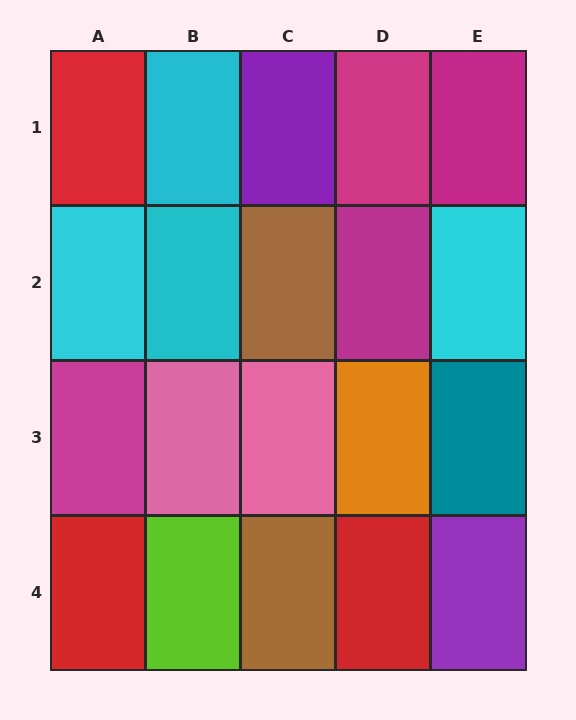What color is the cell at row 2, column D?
Magenta.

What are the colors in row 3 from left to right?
Magenta, pink, pink, orange, teal.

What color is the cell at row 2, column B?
Cyan.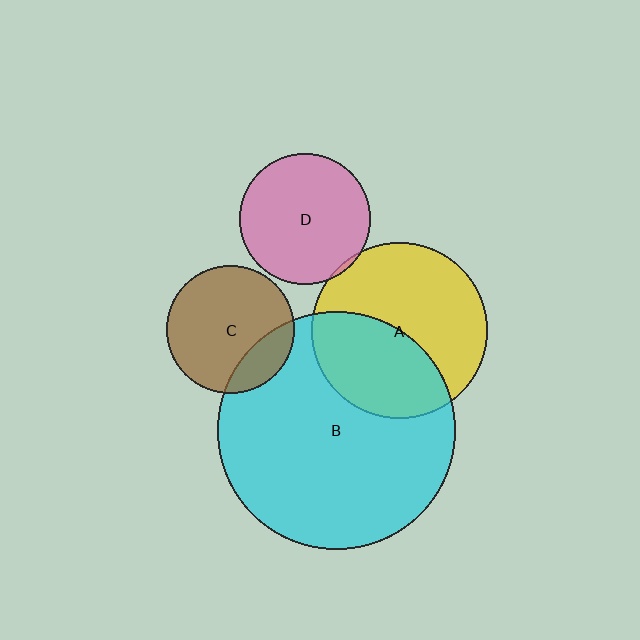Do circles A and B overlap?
Yes.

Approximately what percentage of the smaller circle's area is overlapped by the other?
Approximately 45%.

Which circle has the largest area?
Circle B (cyan).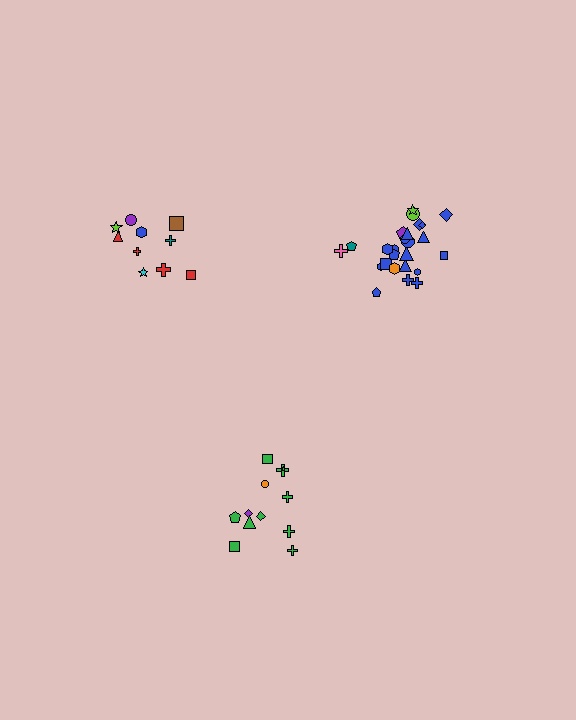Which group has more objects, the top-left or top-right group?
The top-right group.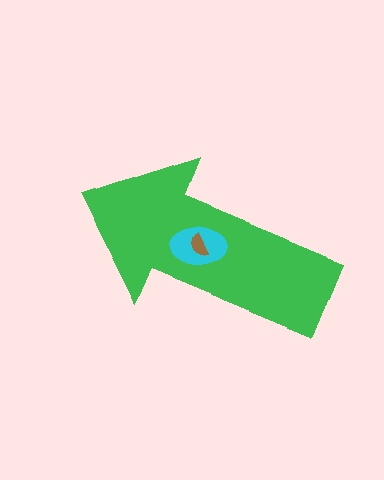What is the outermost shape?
The green arrow.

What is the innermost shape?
The brown semicircle.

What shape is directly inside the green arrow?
The cyan ellipse.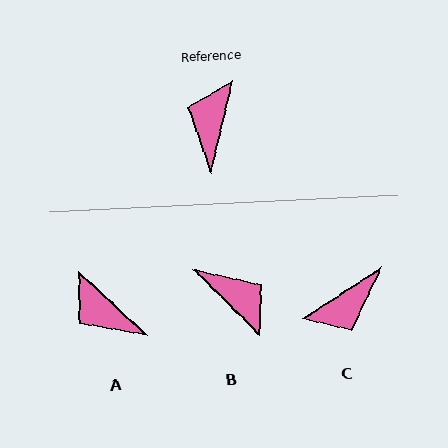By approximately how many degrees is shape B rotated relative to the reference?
Approximately 122 degrees clockwise.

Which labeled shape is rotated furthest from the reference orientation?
C, about 136 degrees away.